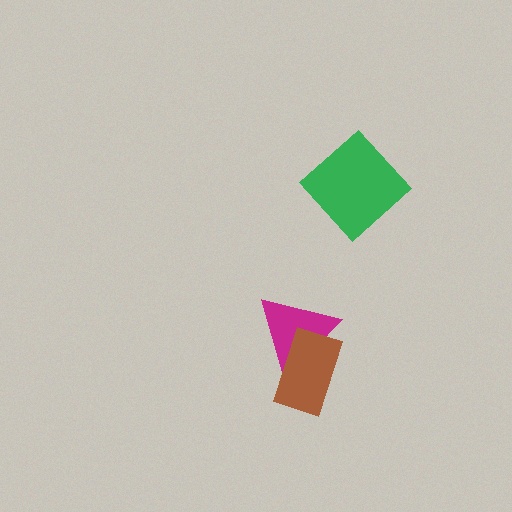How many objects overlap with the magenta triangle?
1 object overlaps with the magenta triangle.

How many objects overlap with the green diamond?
0 objects overlap with the green diamond.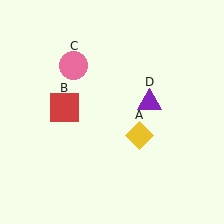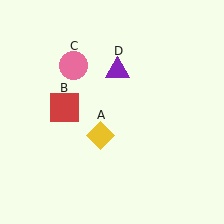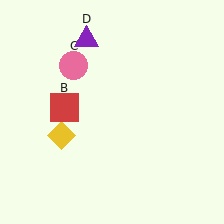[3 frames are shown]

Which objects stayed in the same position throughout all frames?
Red square (object B) and pink circle (object C) remained stationary.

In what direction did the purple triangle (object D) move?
The purple triangle (object D) moved up and to the left.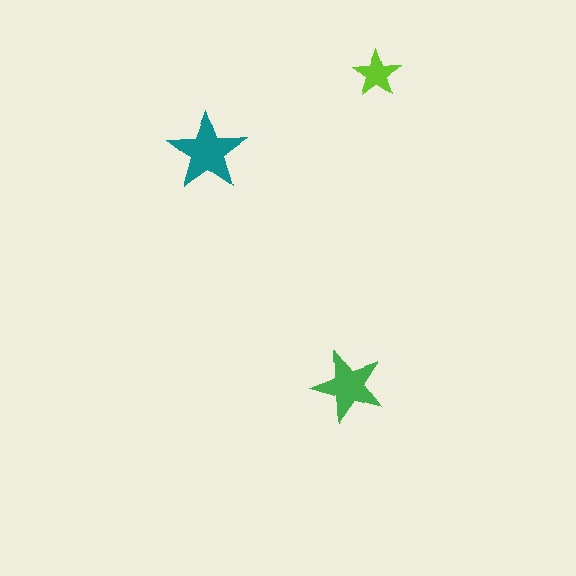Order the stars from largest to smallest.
the teal one, the green one, the lime one.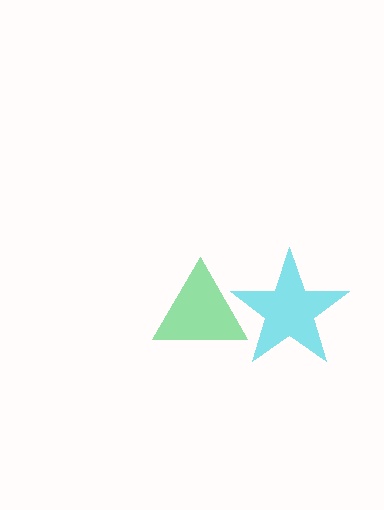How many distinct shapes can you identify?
There are 2 distinct shapes: a green triangle, a cyan star.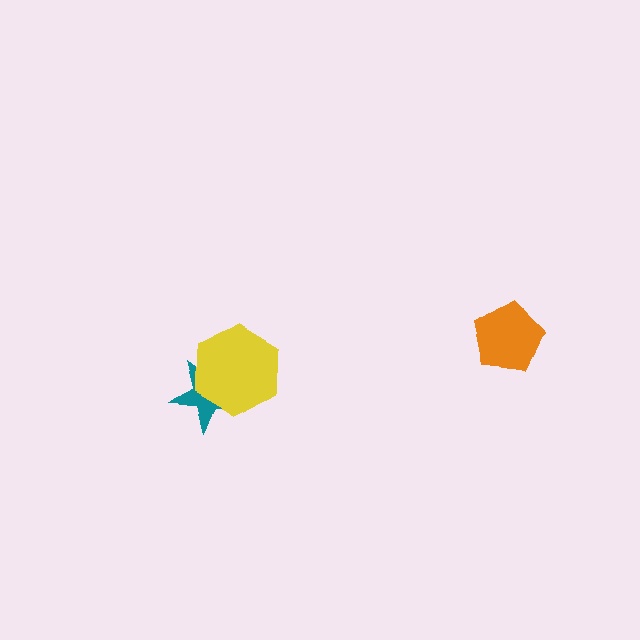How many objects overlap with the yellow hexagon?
1 object overlaps with the yellow hexagon.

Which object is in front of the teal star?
The yellow hexagon is in front of the teal star.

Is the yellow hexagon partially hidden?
No, no other shape covers it.